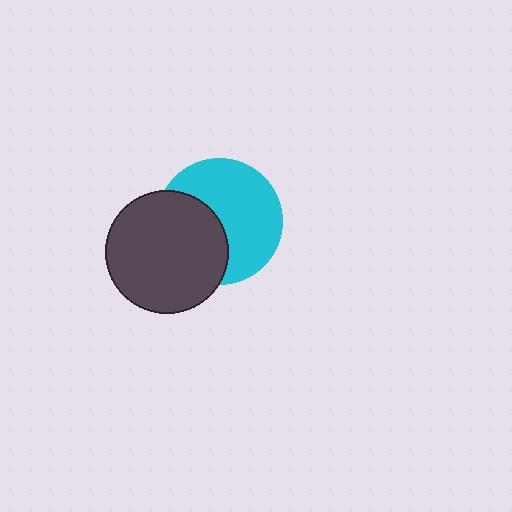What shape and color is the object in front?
The object in front is a dark gray circle.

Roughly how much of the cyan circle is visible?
About half of it is visible (roughly 60%).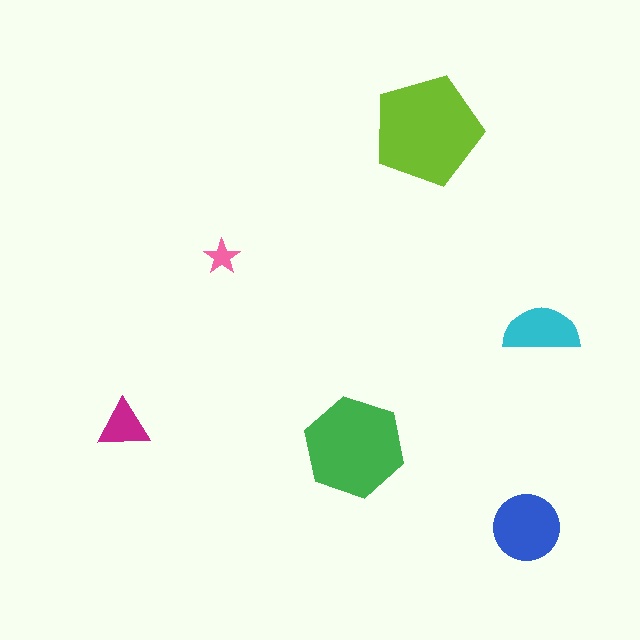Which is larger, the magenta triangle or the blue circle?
The blue circle.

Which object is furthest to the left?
The magenta triangle is leftmost.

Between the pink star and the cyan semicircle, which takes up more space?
The cyan semicircle.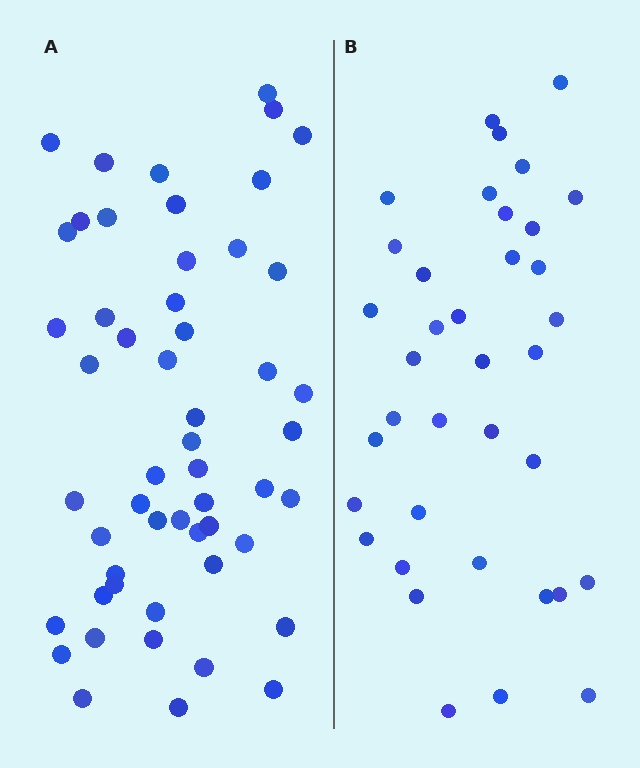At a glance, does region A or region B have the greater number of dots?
Region A (the left region) has more dots.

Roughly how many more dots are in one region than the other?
Region A has approximately 15 more dots than region B.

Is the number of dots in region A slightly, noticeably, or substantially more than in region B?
Region A has noticeably more, but not dramatically so. The ratio is roughly 1.4 to 1.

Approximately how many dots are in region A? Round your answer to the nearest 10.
About 50 dots. (The exact count is 53, which rounds to 50.)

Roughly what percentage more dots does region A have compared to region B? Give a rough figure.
About 45% more.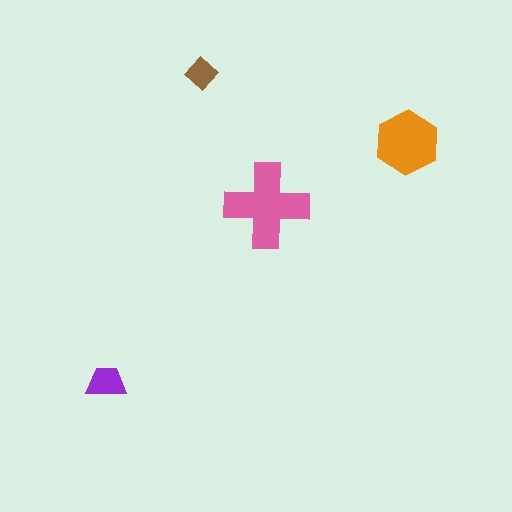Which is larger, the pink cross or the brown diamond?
The pink cross.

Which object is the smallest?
The brown diamond.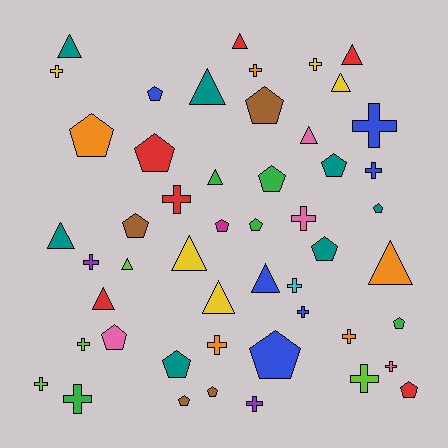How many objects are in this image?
There are 50 objects.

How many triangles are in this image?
There are 14 triangles.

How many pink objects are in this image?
There are 4 pink objects.